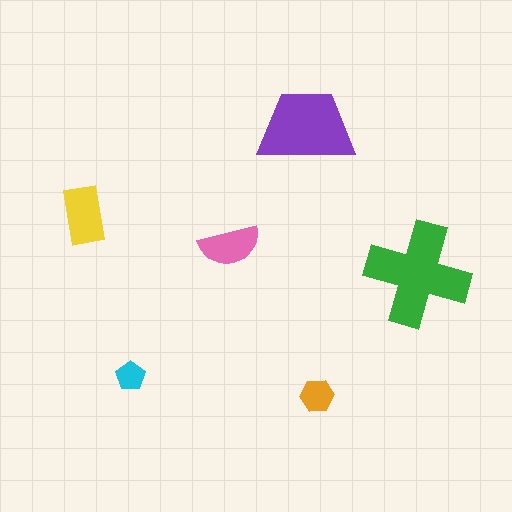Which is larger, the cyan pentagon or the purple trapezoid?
The purple trapezoid.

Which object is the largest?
The green cross.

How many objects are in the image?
There are 6 objects in the image.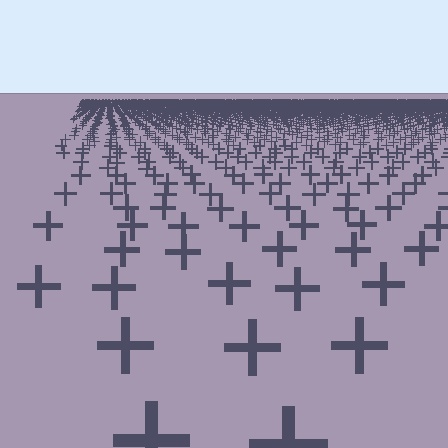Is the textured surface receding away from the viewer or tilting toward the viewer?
The surface is receding away from the viewer. Texture elements get smaller and denser toward the top.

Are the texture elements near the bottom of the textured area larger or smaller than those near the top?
Larger. Near the bottom, elements are closer to the viewer and appear at a bigger on-screen size.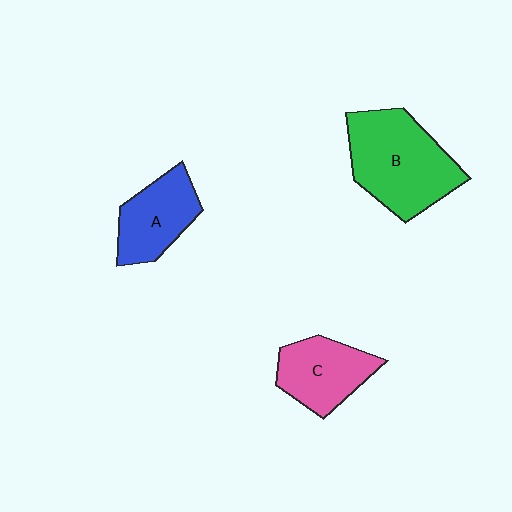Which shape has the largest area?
Shape B (green).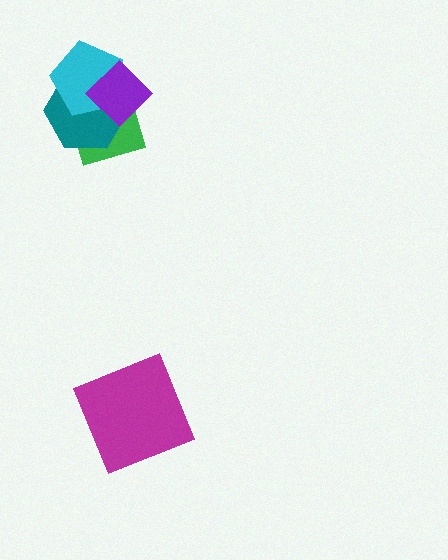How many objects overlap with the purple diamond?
3 objects overlap with the purple diamond.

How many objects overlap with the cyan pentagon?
3 objects overlap with the cyan pentagon.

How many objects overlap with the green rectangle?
3 objects overlap with the green rectangle.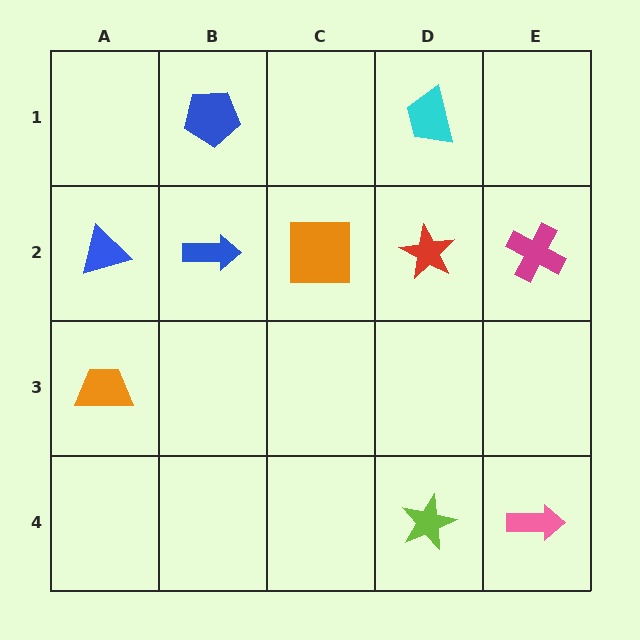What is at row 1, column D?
A cyan trapezoid.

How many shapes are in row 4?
2 shapes.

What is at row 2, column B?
A blue arrow.